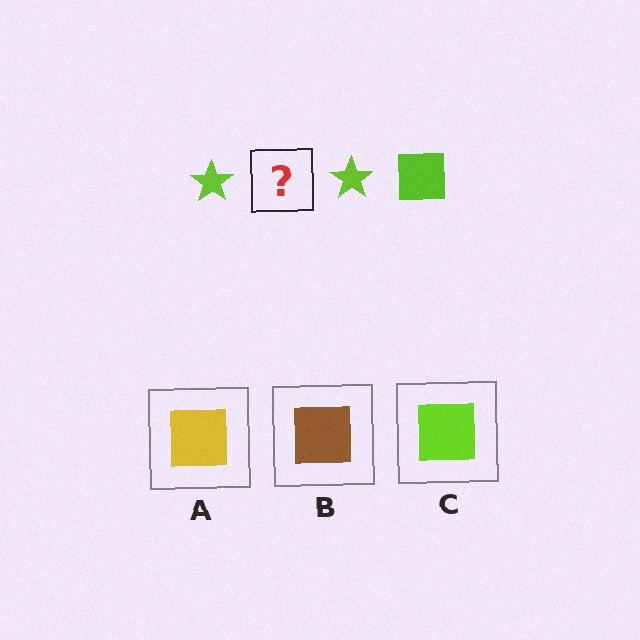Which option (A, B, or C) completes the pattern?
C.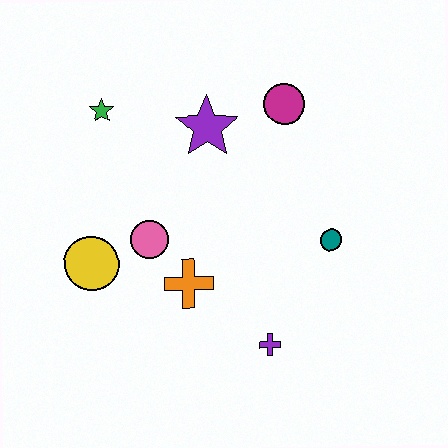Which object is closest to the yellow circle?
The pink circle is closest to the yellow circle.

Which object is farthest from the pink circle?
The magenta circle is farthest from the pink circle.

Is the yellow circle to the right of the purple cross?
No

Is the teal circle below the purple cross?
No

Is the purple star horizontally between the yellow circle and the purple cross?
Yes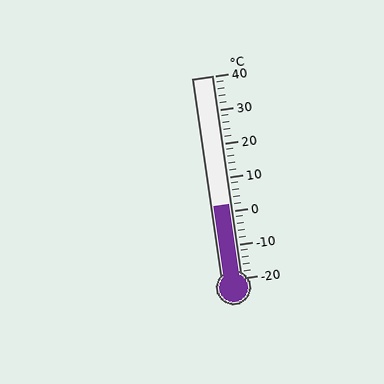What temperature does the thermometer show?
The thermometer shows approximately 2°C.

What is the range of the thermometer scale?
The thermometer scale ranges from -20°C to 40°C.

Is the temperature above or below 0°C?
The temperature is above 0°C.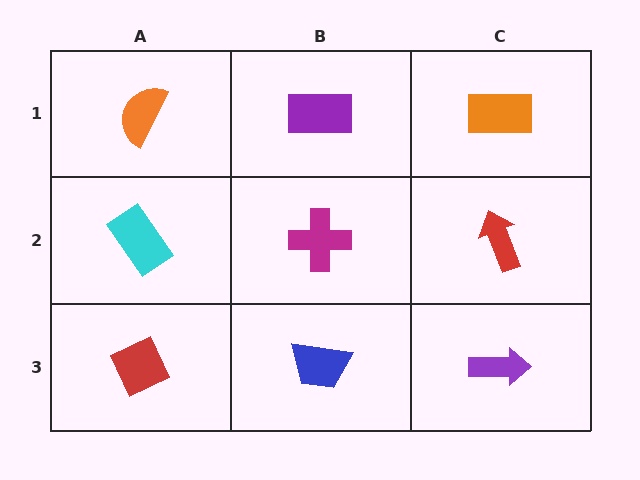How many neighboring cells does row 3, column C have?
2.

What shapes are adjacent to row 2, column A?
An orange semicircle (row 1, column A), a red diamond (row 3, column A), a magenta cross (row 2, column B).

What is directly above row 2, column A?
An orange semicircle.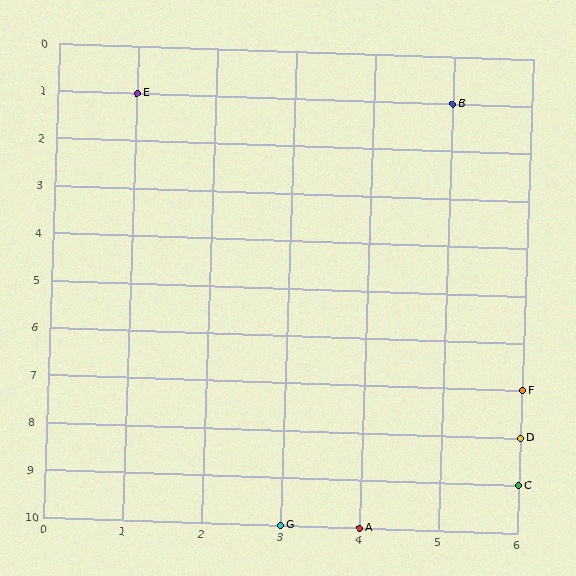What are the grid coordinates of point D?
Point D is at grid coordinates (6, 8).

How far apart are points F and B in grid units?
Points F and B are 1 column and 6 rows apart (about 6.1 grid units diagonally).